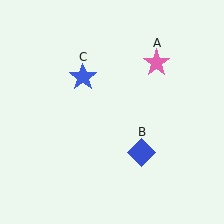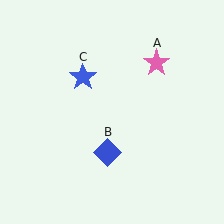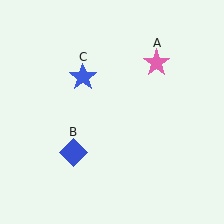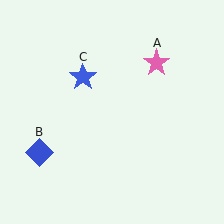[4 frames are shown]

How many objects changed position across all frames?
1 object changed position: blue diamond (object B).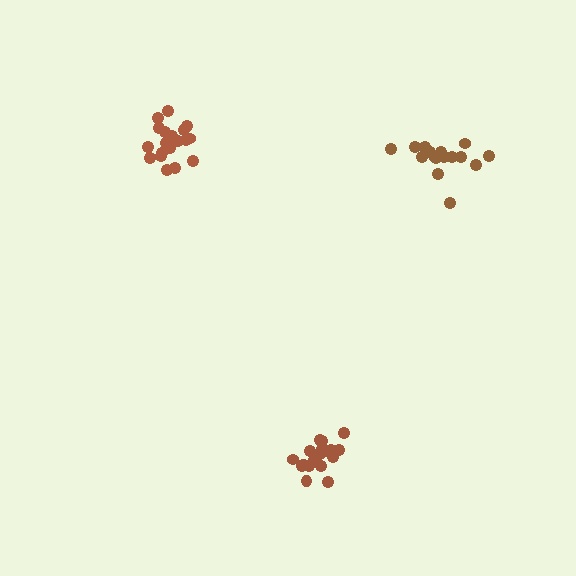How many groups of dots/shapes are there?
There are 3 groups.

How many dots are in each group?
Group 1: 20 dots, Group 2: 16 dots, Group 3: 20 dots (56 total).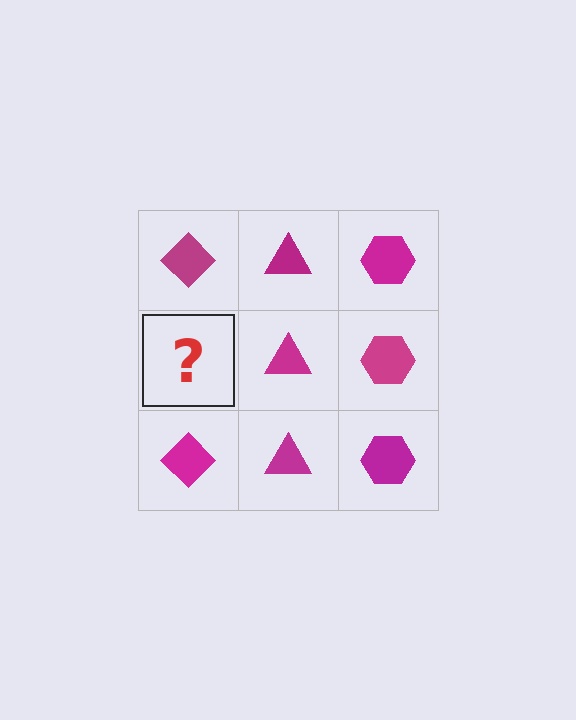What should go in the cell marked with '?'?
The missing cell should contain a magenta diamond.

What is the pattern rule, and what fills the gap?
The rule is that each column has a consistent shape. The gap should be filled with a magenta diamond.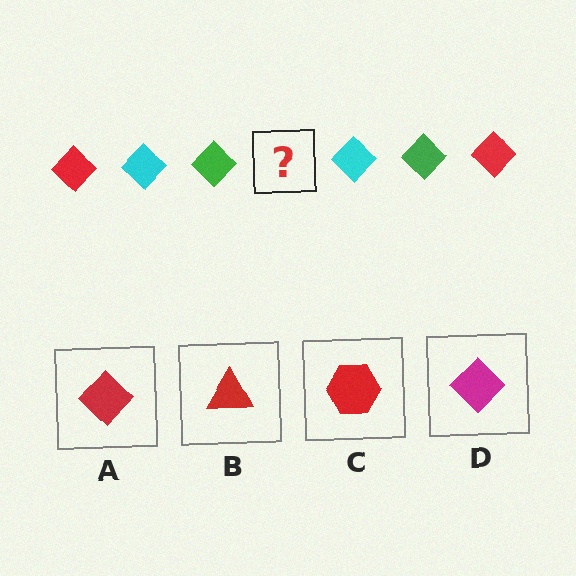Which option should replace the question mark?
Option A.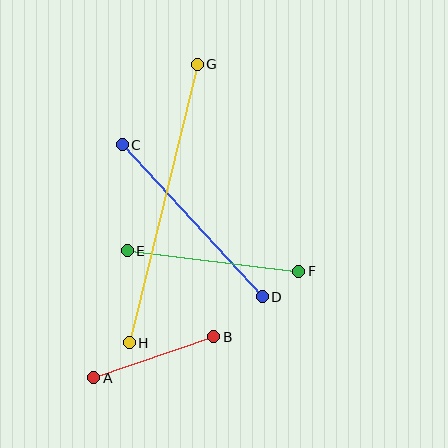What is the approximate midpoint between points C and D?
The midpoint is at approximately (192, 221) pixels.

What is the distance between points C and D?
The distance is approximately 207 pixels.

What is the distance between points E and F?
The distance is approximately 173 pixels.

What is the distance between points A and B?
The distance is approximately 127 pixels.